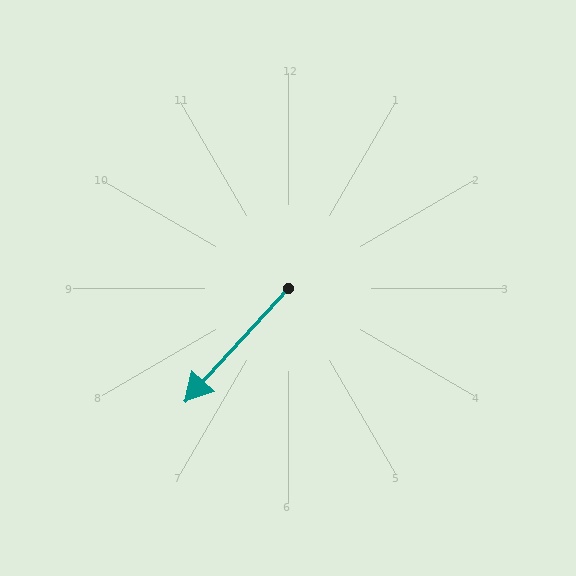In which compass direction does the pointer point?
Southwest.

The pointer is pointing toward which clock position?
Roughly 7 o'clock.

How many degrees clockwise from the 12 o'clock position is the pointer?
Approximately 222 degrees.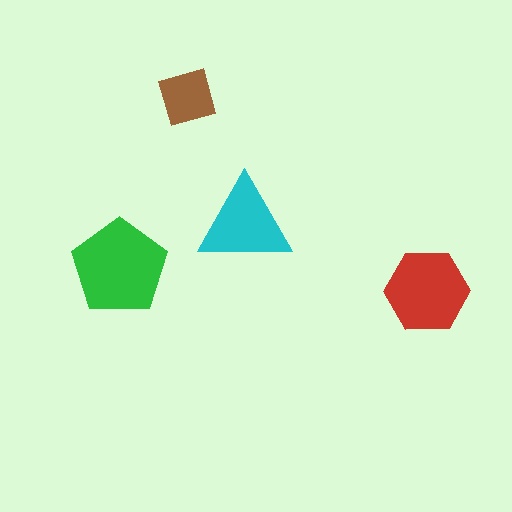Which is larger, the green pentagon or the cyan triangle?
The green pentagon.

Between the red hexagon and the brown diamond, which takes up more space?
The red hexagon.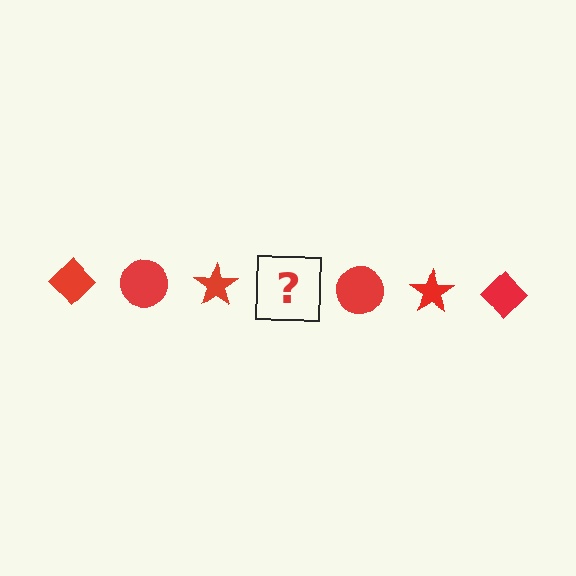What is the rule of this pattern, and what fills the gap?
The rule is that the pattern cycles through diamond, circle, star shapes in red. The gap should be filled with a red diamond.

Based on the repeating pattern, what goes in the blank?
The blank should be a red diamond.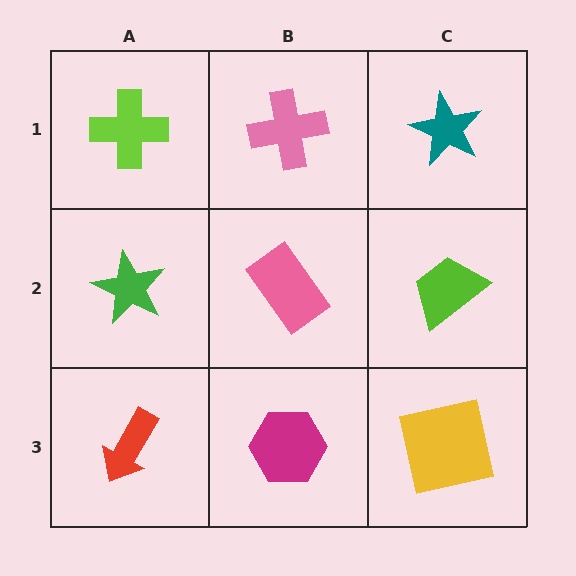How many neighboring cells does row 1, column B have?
3.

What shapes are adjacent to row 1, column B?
A pink rectangle (row 2, column B), a lime cross (row 1, column A), a teal star (row 1, column C).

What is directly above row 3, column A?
A green star.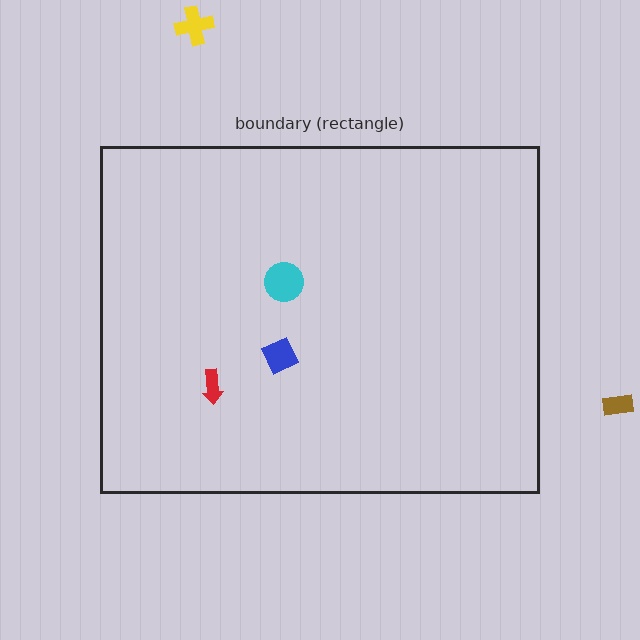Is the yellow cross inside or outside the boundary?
Outside.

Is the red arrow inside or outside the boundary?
Inside.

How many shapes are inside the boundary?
3 inside, 2 outside.